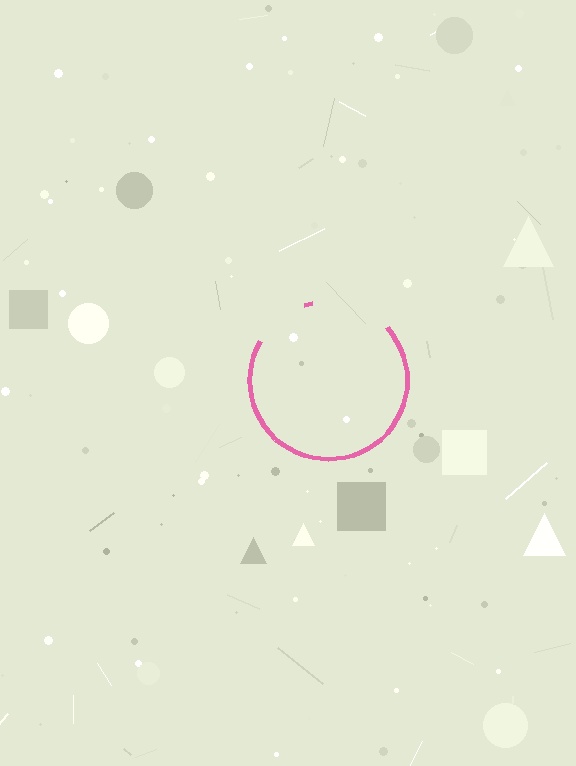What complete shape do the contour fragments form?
The contour fragments form a circle.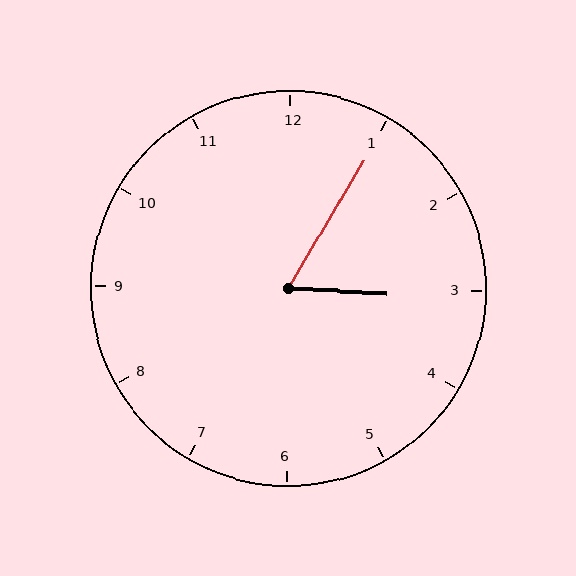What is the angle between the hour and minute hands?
Approximately 62 degrees.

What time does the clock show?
3:05.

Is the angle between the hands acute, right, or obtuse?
It is acute.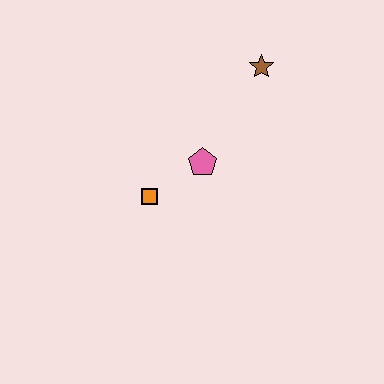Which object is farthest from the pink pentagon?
The brown star is farthest from the pink pentagon.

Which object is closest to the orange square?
The pink pentagon is closest to the orange square.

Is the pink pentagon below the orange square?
No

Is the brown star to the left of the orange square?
No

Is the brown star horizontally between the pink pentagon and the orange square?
No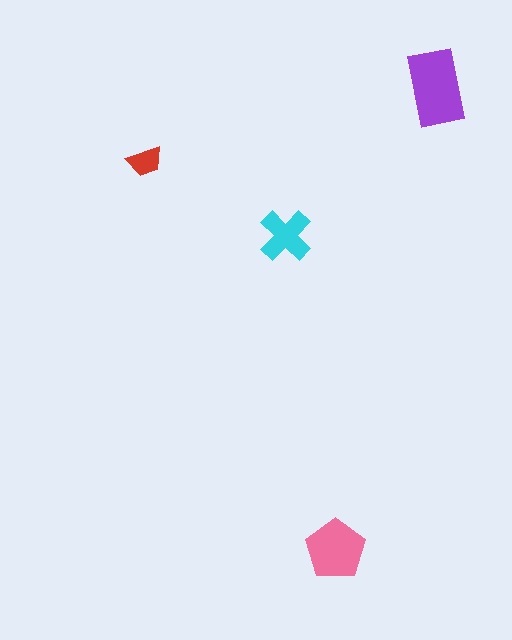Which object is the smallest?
The red trapezoid.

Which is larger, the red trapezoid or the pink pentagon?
The pink pentagon.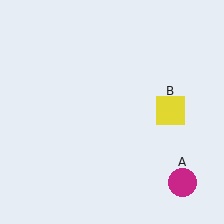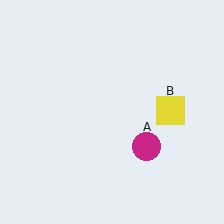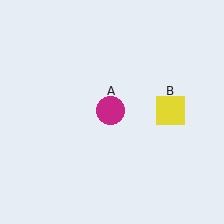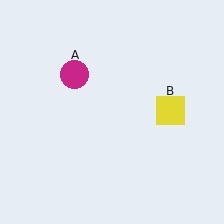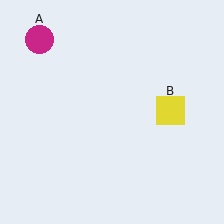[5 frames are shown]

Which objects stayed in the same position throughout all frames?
Yellow square (object B) remained stationary.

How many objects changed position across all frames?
1 object changed position: magenta circle (object A).